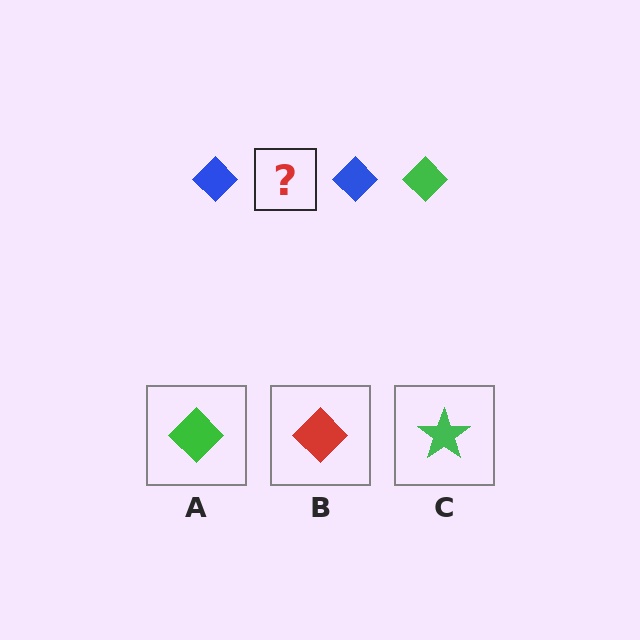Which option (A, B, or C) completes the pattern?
A.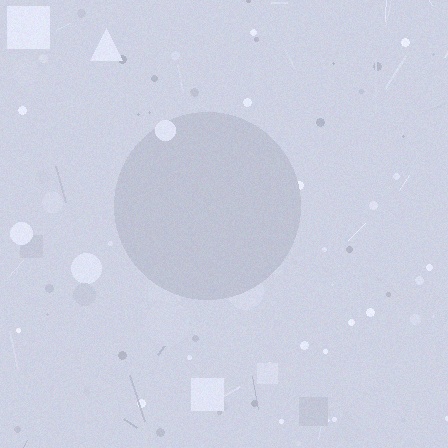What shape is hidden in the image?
A circle is hidden in the image.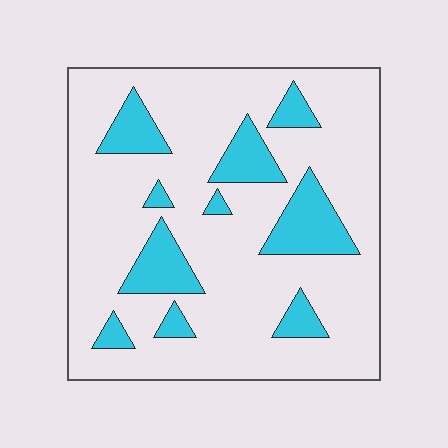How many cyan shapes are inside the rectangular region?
10.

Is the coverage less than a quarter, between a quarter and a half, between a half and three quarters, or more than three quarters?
Less than a quarter.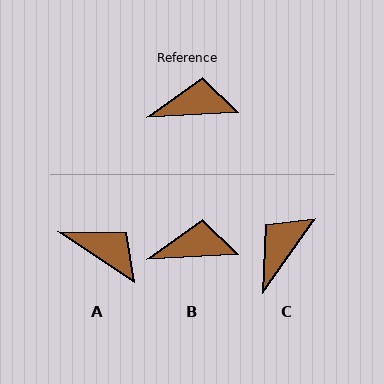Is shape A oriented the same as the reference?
No, it is off by about 37 degrees.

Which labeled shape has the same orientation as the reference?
B.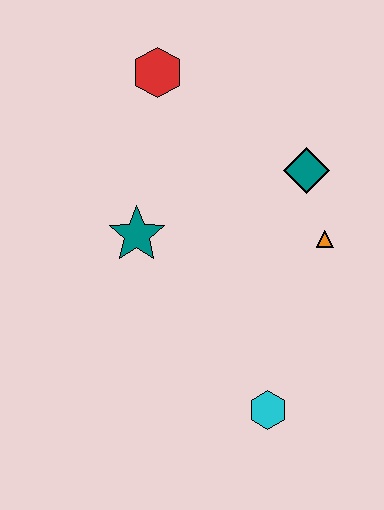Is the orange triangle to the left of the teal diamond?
No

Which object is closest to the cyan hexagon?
The orange triangle is closest to the cyan hexagon.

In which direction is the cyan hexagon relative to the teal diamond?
The cyan hexagon is below the teal diamond.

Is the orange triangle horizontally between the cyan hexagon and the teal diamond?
No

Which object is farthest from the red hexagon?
The cyan hexagon is farthest from the red hexagon.